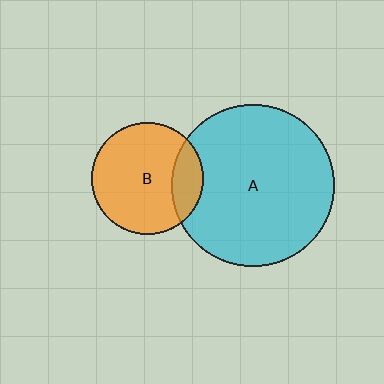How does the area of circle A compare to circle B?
Approximately 2.1 times.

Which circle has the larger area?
Circle A (cyan).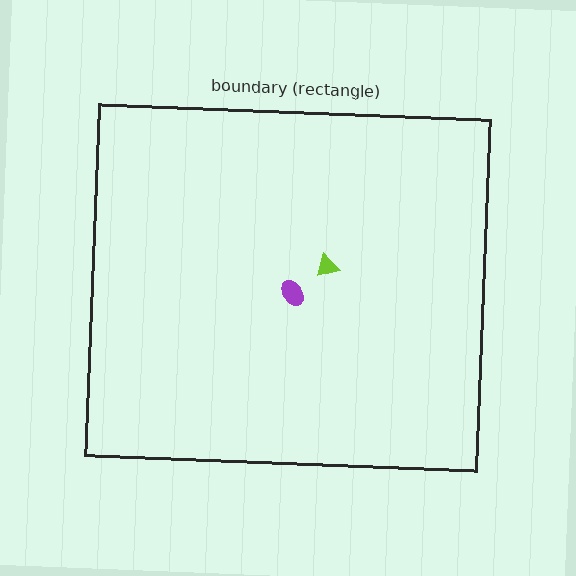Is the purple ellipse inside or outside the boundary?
Inside.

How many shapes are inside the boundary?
2 inside, 0 outside.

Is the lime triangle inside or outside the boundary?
Inside.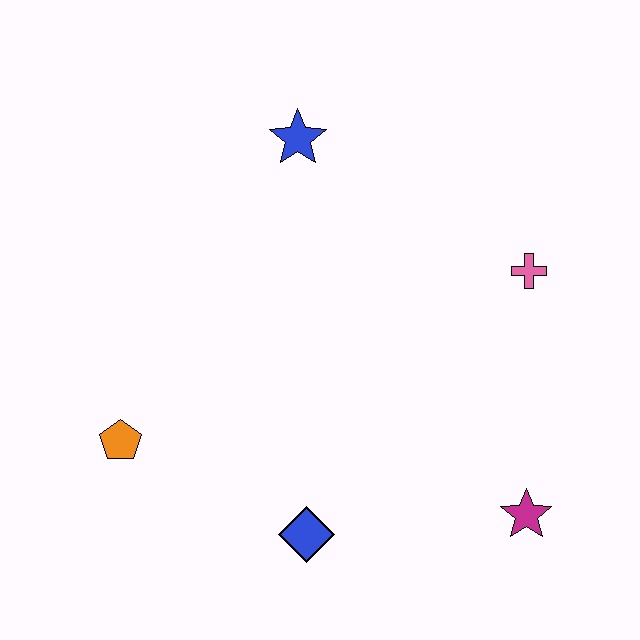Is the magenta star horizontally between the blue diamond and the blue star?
No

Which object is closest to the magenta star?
The blue diamond is closest to the magenta star.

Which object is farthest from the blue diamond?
The blue star is farthest from the blue diamond.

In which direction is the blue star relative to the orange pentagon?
The blue star is above the orange pentagon.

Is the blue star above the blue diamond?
Yes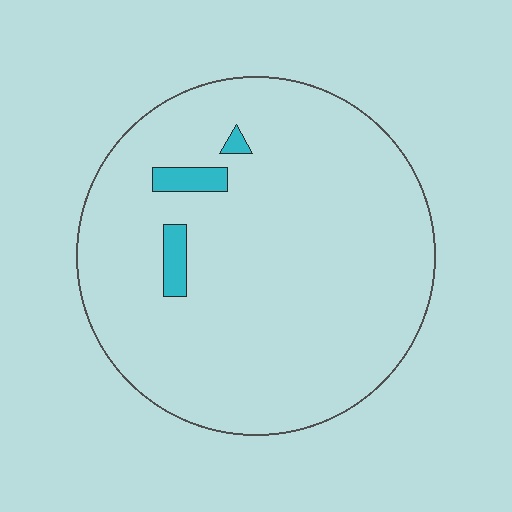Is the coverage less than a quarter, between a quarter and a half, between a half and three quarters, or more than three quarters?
Less than a quarter.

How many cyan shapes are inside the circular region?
3.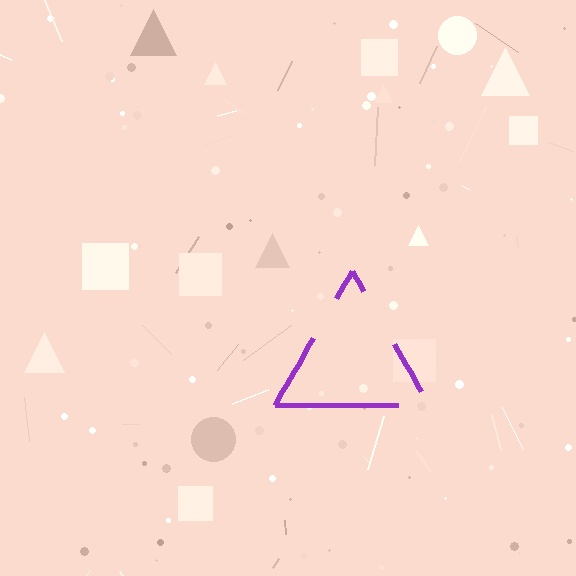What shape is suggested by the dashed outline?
The dashed outline suggests a triangle.